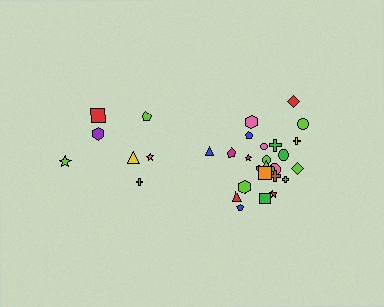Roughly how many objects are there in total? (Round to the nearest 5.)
Roughly 30 objects in total.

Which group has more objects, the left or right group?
The right group.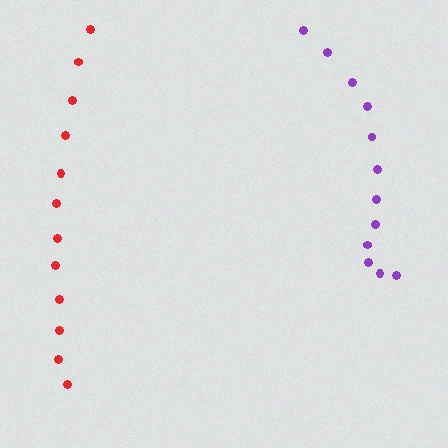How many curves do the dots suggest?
There are 2 distinct paths.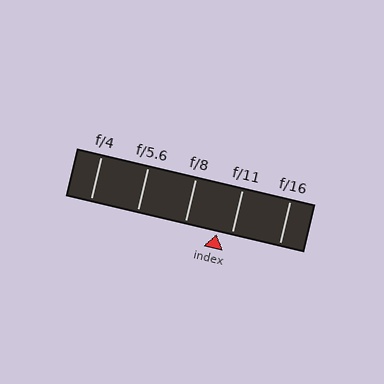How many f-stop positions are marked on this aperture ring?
There are 5 f-stop positions marked.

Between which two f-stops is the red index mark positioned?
The index mark is between f/8 and f/11.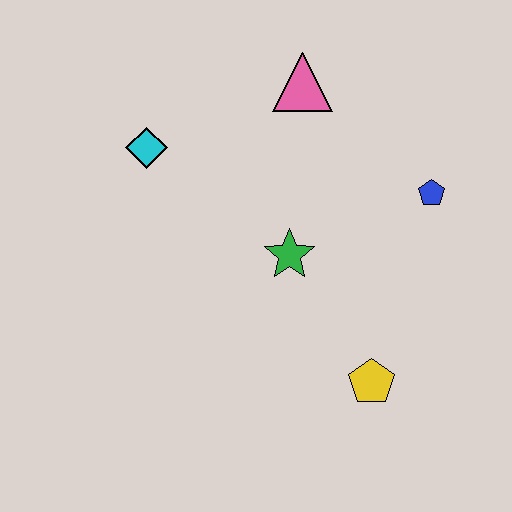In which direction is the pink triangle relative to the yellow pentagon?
The pink triangle is above the yellow pentagon.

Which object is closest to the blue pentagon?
The green star is closest to the blue pentagon.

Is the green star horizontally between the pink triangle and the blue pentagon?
No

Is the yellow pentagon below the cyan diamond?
Yes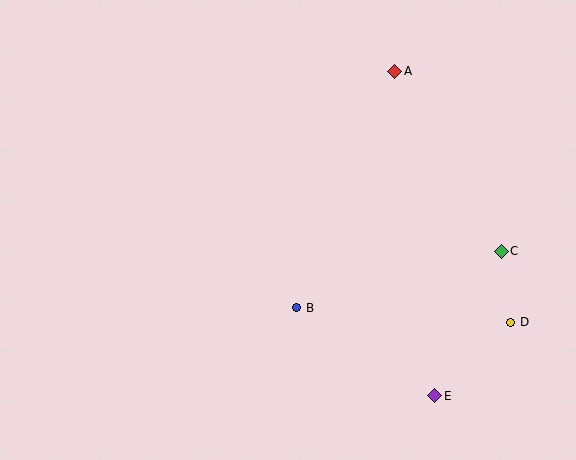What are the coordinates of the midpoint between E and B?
The midpoint between E and B is at (366, 352).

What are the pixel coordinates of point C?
Point C is at (501, 251).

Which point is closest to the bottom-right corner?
Point D is closest to the bottom-right corner.